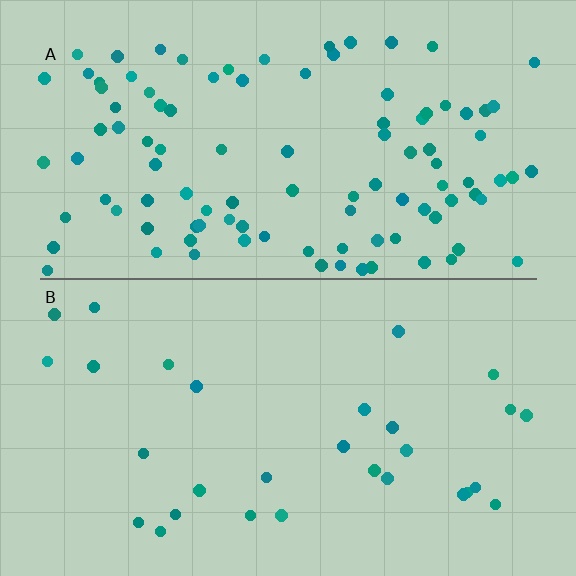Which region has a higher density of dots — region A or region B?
A (the top).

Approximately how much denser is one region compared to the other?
Approximately 3.6× — region A over region B.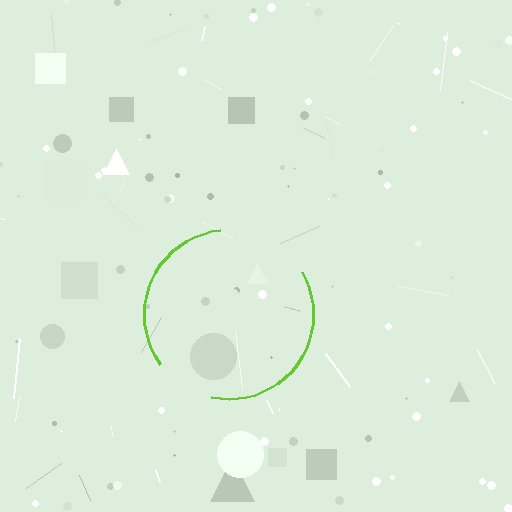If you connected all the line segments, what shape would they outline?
They would outline a circle.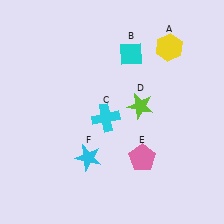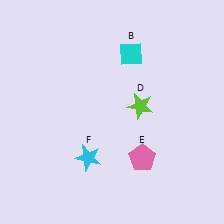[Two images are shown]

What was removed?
The yellow hexagon (A), the cyan cross (C) were removed in Image 2.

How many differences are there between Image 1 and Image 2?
There are 2 differences between the two images.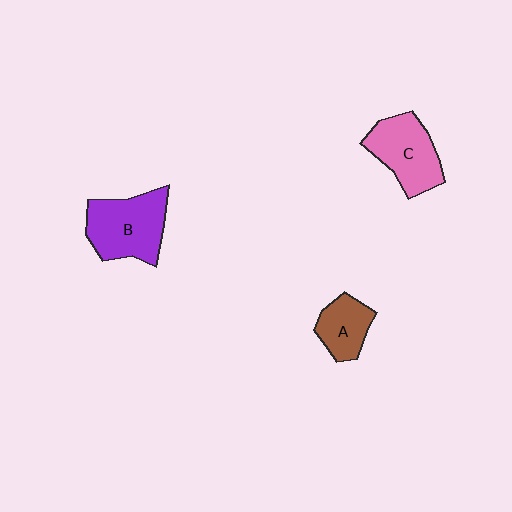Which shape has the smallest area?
Shape A (brown).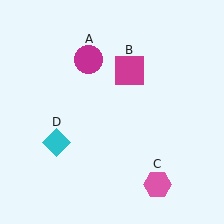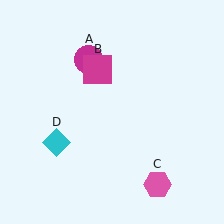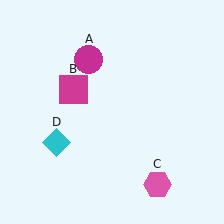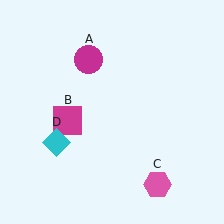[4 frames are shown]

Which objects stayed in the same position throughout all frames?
Magenta circle (object A) and pink hexagon (object C) and cyan diamond (object D) remained stationary.